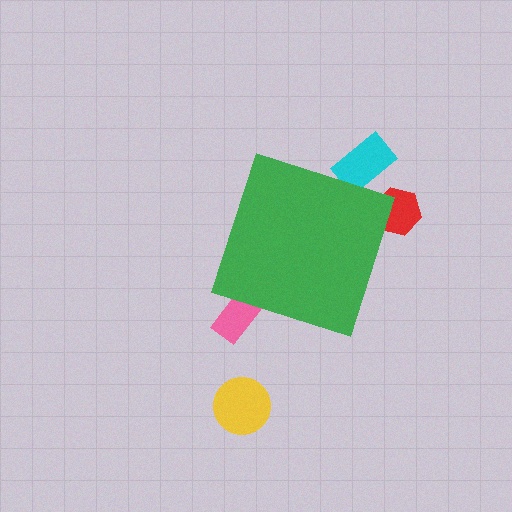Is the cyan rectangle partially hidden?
Yes, the cyan rectangle is partially hidden behind the green diamond.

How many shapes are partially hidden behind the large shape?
3 shapes are partially hidden.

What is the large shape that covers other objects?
A green diamond.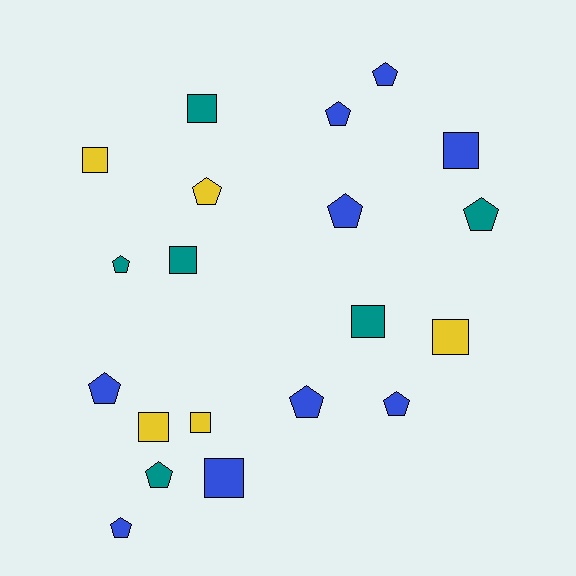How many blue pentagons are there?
There are 7 blue pentagons.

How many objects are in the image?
There are 20 objects.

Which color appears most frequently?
Blue, with 9 objects.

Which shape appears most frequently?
Pentagon, with 11 objects.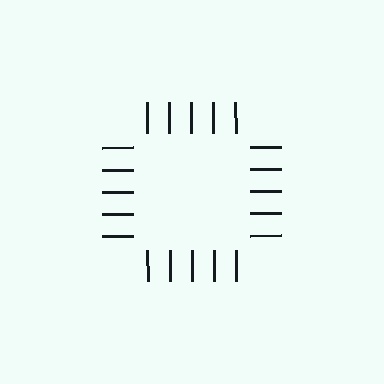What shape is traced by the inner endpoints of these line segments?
An illusory square — the line segments terminate on its edges but no continuous stroke is drawn.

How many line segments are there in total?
20 — 5 along each of the 4 edges.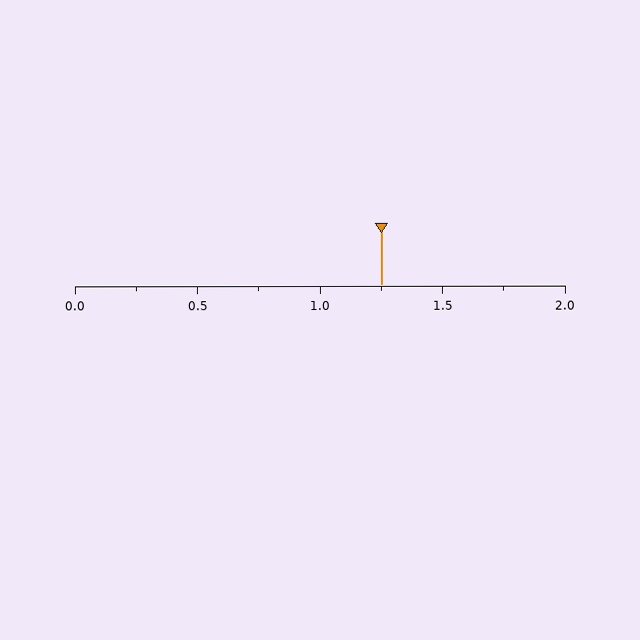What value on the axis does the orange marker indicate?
The marker indicates approximately 1.25.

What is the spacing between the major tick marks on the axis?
The major ticks are spaced 0.5 apart.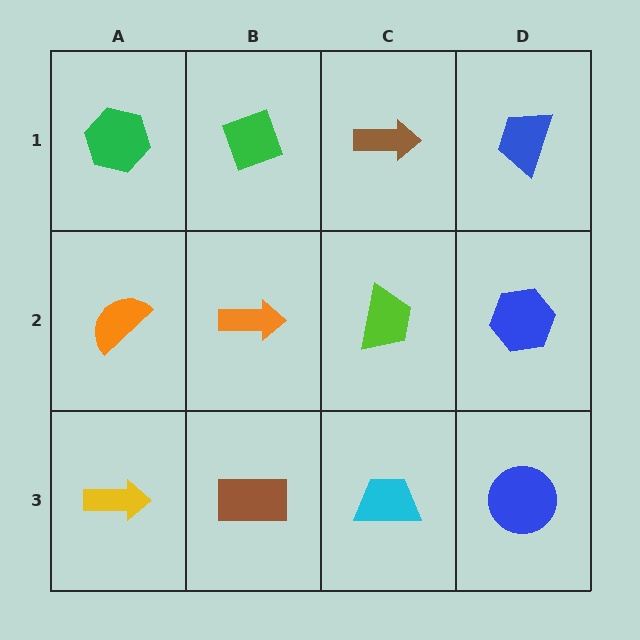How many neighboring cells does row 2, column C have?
4.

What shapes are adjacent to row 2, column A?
A green hexagon (row 1, column A), a yellow arrow (row 3, column A), an orange arrow (row 2, column B).